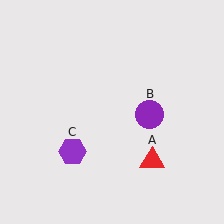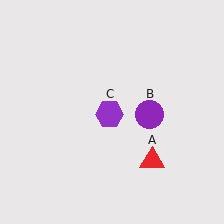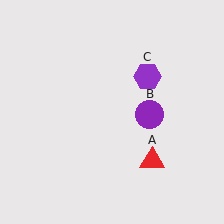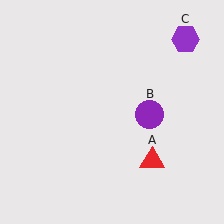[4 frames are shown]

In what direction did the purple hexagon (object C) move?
The purple hexagon (object C) moved up and to the right.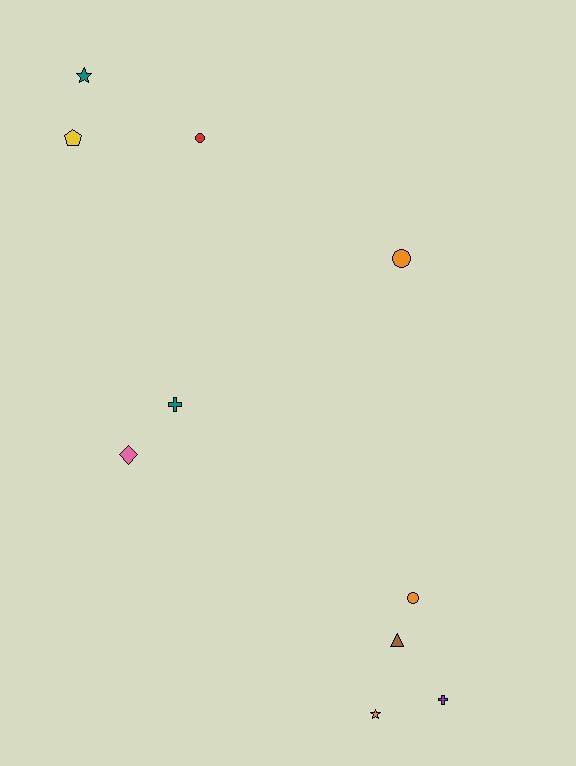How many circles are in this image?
There are 3 circles.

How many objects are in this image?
There are 10 objects.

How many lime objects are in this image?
There are no lime objects.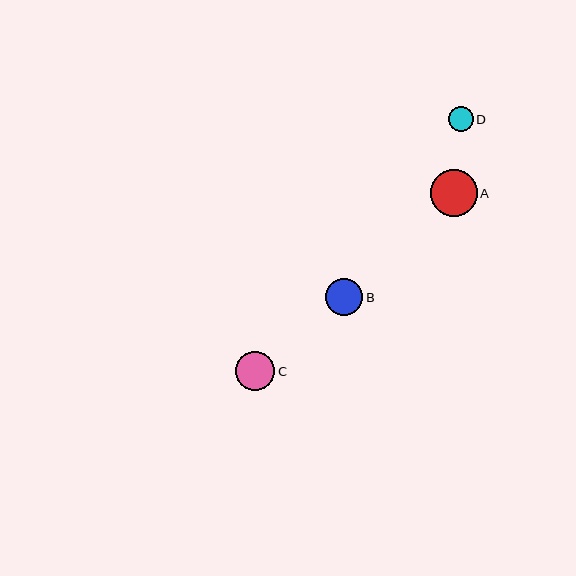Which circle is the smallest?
Circle D is the smallest with a size of approximately 24 pixels.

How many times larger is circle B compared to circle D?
Circle B is approximately 1.5 times the size of circle D.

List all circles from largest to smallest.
From largest to smallest: A, C, B, D.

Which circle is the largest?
Circle A is the largest with a size of approximately 47 pixels.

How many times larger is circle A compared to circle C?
Circle A is approximately 1.2 times the size of circle C.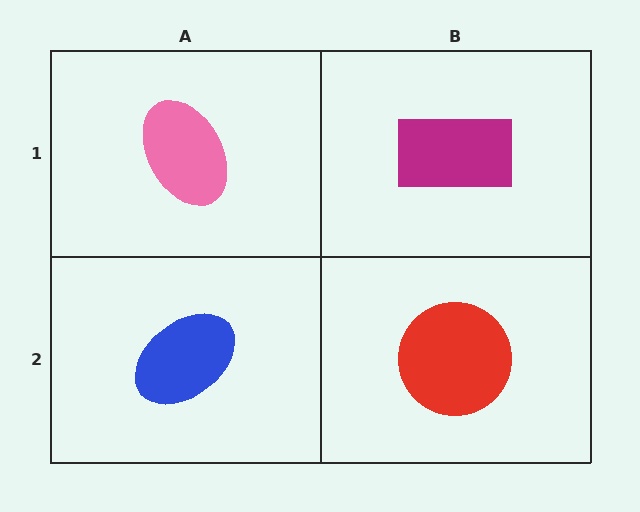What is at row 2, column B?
A red circle.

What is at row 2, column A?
A blue ellipse.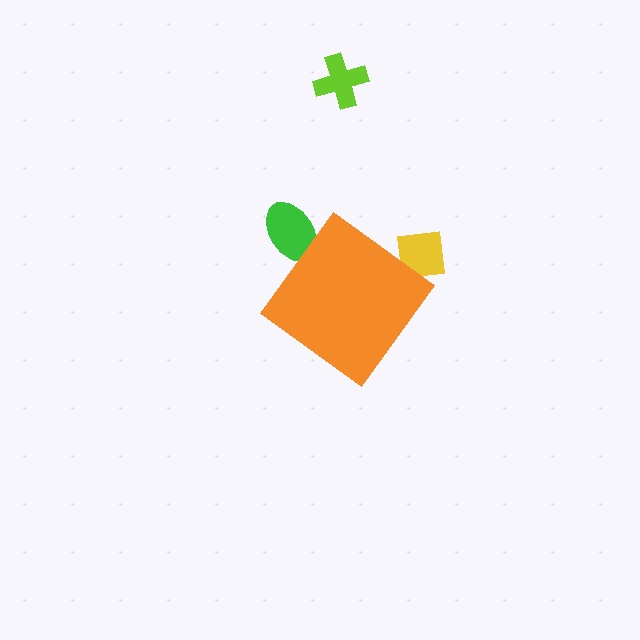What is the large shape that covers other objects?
An orange diamond.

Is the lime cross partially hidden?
No, the lime cross is fully visible.